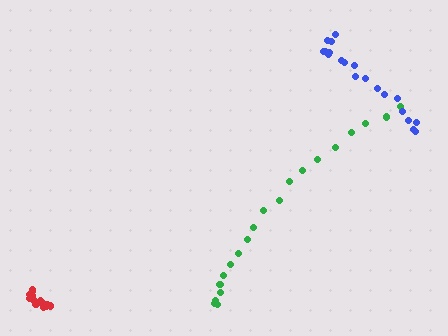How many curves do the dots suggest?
There are 3 distinct paths.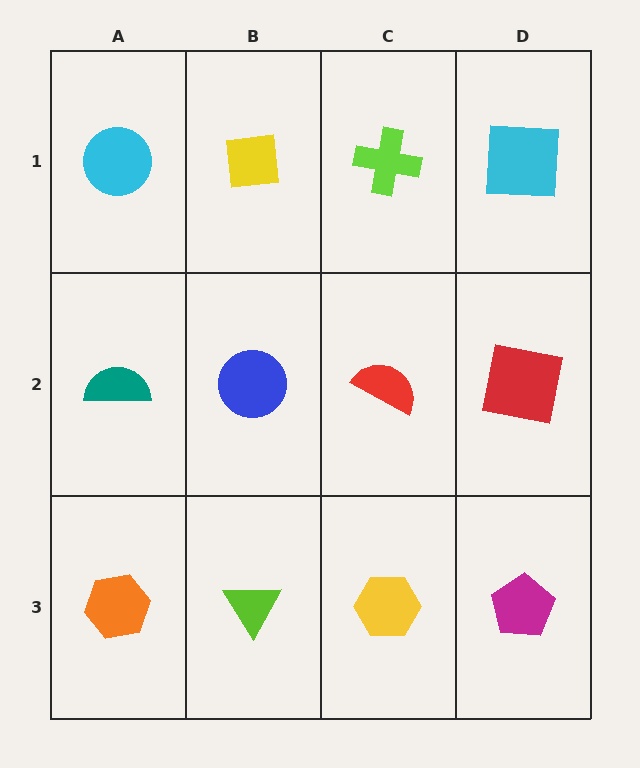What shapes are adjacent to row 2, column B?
A yellow square (row 1, column B), a lime triangle (row 3, column B), a teal semicircle (row 2, column A), a red semicircle (row 2, column C).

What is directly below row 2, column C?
A yellow hexagon.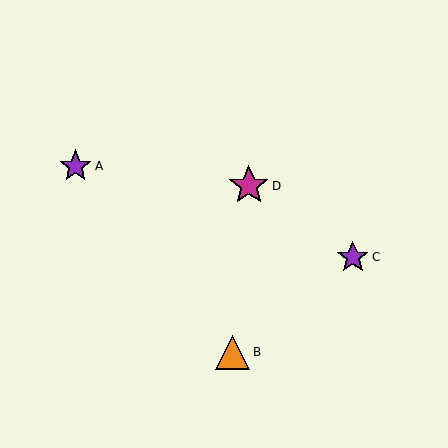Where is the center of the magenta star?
The center of the magenta star is at (249, 186).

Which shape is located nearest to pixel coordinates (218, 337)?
The orange triangle (labeled B) at (233, 352) is nearest to that location.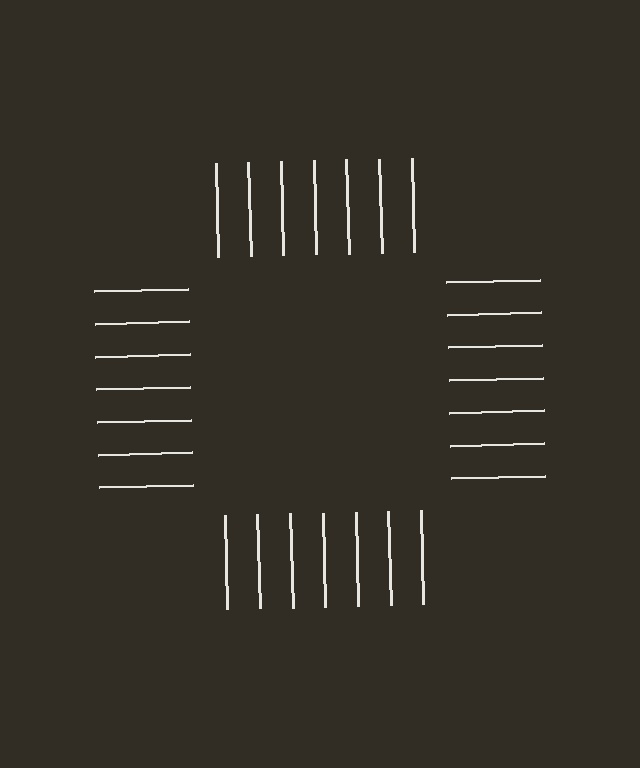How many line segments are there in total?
28 — 7 along each of the 4 edges.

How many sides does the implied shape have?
4 sides — the line-ends trace a square.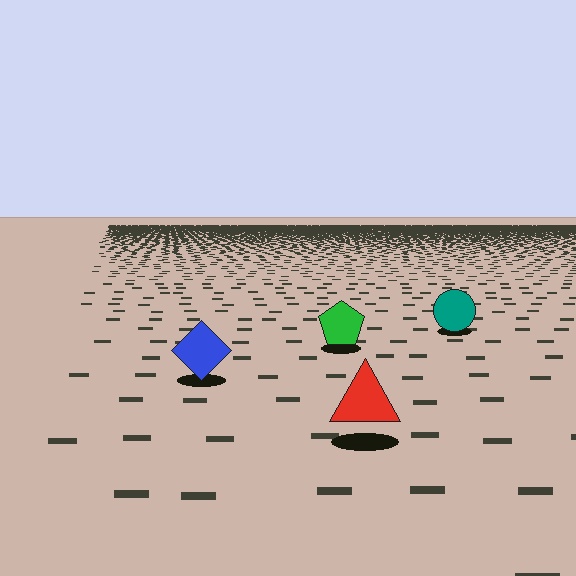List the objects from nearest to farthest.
From nearest to farthest: the red triangle, the blue diamond, the green pentagon, the teal circle.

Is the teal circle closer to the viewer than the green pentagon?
No. The green pentagon is closer — you can tell from the texture gradient: the ground texture is coarser near it.